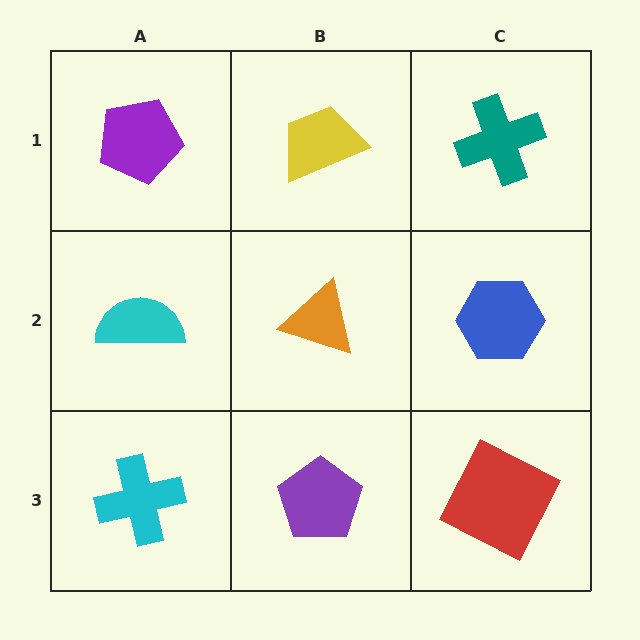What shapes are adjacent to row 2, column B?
A yellow trapezoid (row 1, column B), a purple pentagon (row 3, column B), a cyan semicircle (row 2, column A), a blue hexagon (row 2, column C).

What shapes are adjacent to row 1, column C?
A blue hexagon (row 2, column C), a yellow trapezoid (row 1, column B).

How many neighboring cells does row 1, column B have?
3.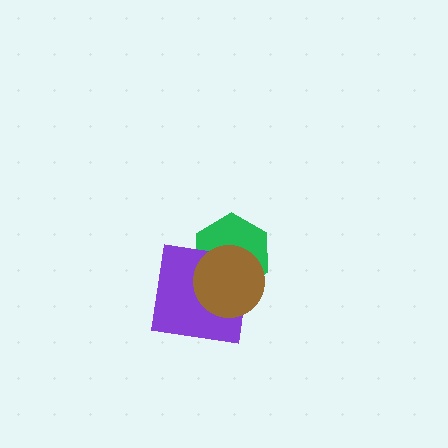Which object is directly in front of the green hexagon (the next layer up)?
The purple square is directly in front of the green hexagon.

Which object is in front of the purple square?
The brown circle is in front of the purple square.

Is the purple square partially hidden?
Yes, it is partially covered by another shape.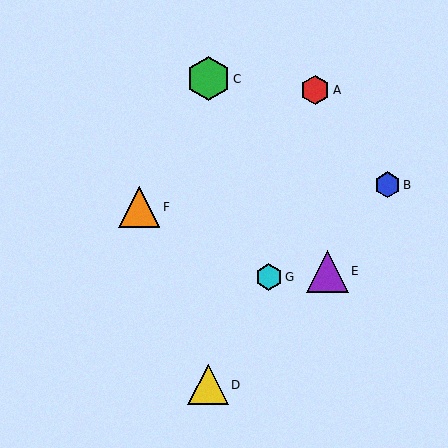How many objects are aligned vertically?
2 objects (C, D) are aligned vertically.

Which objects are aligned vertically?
Objects C, D are aligned vertically.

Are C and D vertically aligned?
Yes, both are at x≈208.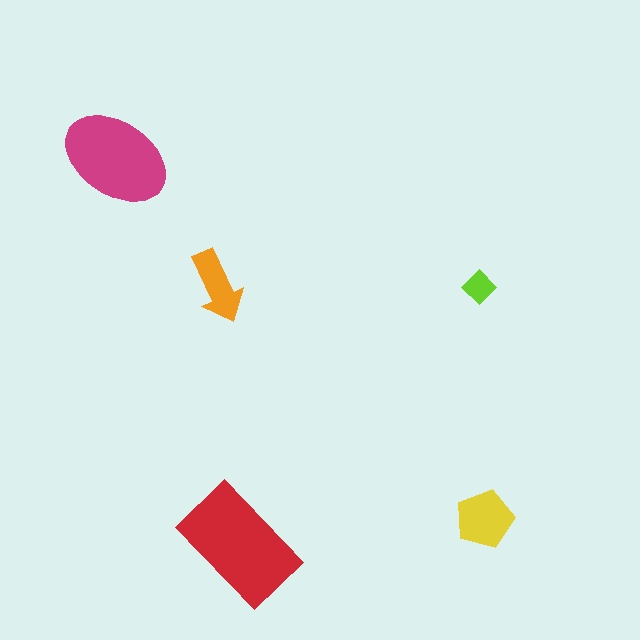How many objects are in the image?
There are 5 objects in the image.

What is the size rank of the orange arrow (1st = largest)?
4th.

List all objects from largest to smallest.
The red rectangle, the magenta ellipse, the yellow pentagon, the orange arrow, the lime diamond.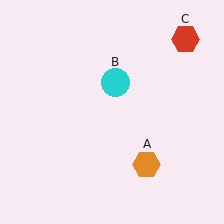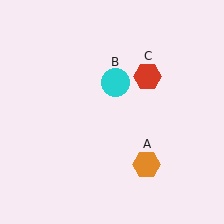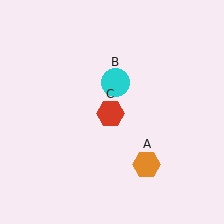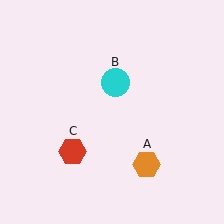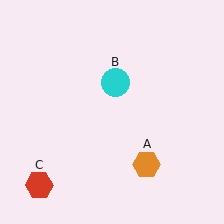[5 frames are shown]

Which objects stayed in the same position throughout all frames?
Orange hexagon (object A) and cyan circle (object B) remained stationary.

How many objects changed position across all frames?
1 object changed position: red hexagon (object C).